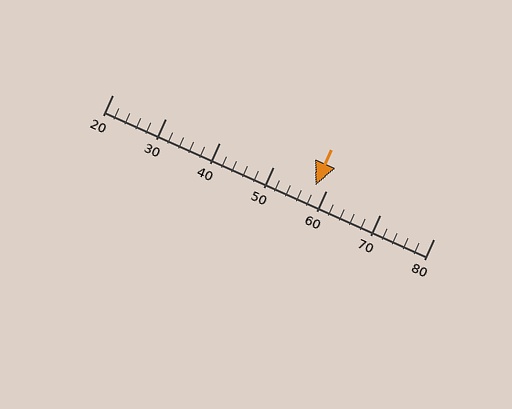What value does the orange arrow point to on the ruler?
The orange arrow points to approximately 58.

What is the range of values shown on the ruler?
The ruler shows values from 20 to 80.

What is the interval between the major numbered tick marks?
The major tick marks are spaced 10 units apart.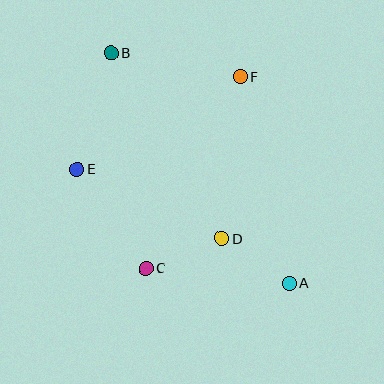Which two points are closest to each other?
Points A and D are closest to each other.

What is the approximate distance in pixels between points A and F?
The distance between A and F is approximately 212 pixels.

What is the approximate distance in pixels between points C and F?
The distance between C and F is approximately 214 pixels.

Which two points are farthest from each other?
Points A and B are farthest from each other.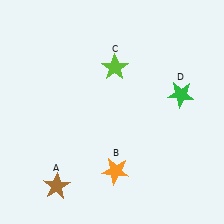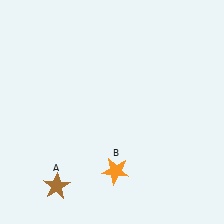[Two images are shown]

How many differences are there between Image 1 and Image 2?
There are 2 differences between the two images.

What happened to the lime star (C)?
The lime star (C) was removed in Image 2. It was in the top-right area of Image 1.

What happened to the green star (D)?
The green star (D) was removed in Image 2. It was in the top-right area of Image 1.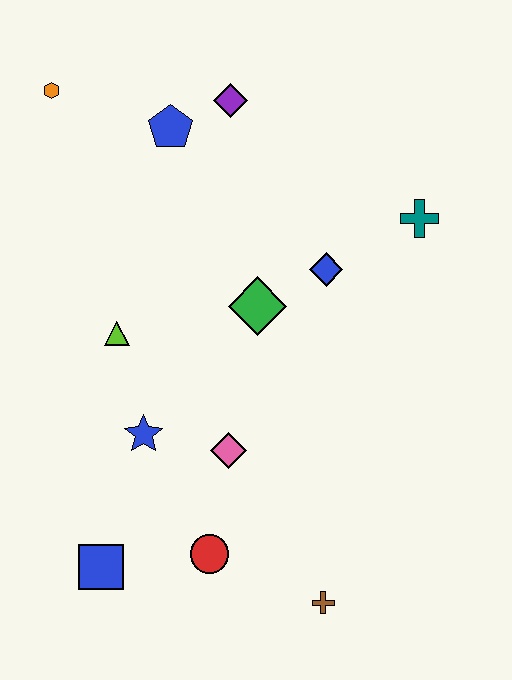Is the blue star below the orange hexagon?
Yes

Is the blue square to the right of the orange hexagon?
Yes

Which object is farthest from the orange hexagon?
The brown cross is farthest from the orange hexagon.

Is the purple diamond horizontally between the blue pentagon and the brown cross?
Yes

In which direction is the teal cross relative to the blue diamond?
The teal cross is to the right of the blue diamond.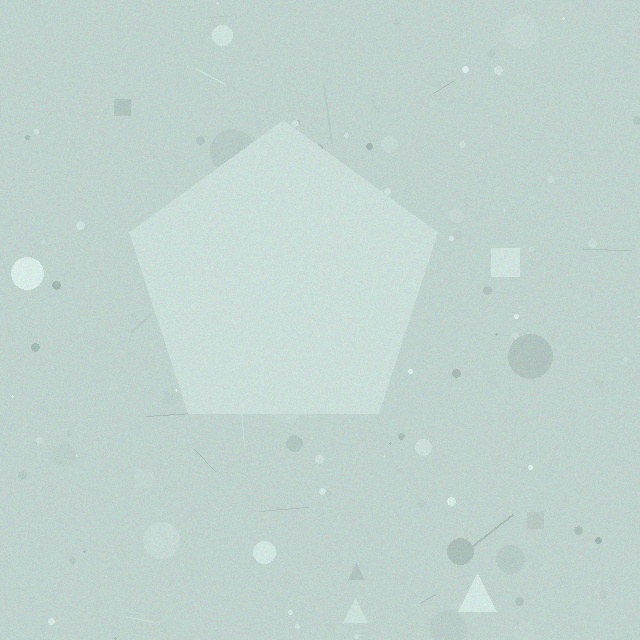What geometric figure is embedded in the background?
A pentagon is embedded in the background.